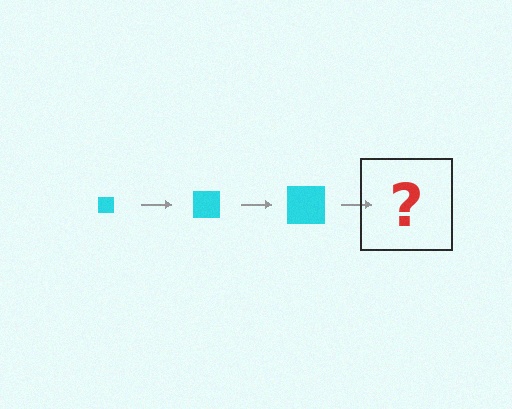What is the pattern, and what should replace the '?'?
The pattern is that the square gets progressively larger each step. The '?' should be a cyan square, larger than the previous one.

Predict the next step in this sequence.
The next step is a cyan square, larger than the previous one.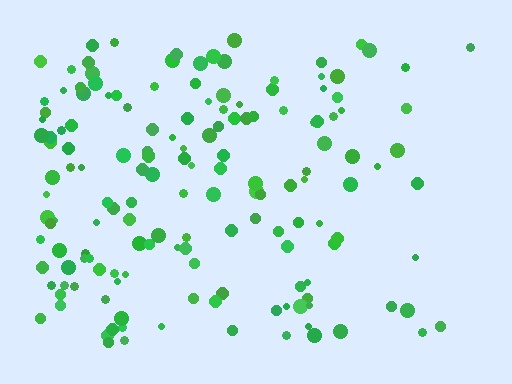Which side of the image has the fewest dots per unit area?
The right.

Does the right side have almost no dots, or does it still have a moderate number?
Still a moderate number, just noticeably fewer than the left.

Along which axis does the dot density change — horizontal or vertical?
Horizontal.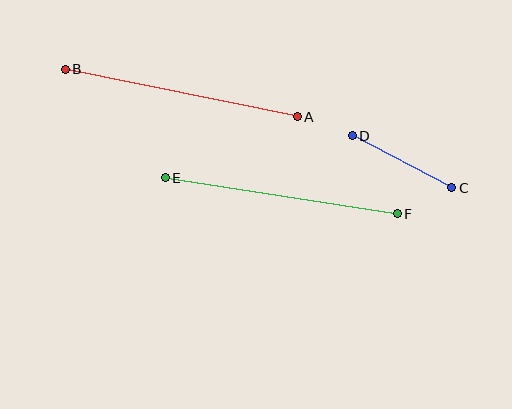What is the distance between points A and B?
The distance is approximately 237 pixels.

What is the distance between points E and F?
The distance is approximately 235 pixels.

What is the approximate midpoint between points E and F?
The midpoint is at approximately (281, 196) pixels.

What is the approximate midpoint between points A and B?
The midpoint is at approximately (181, 93) pixels.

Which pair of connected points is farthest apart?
Points A and B are farthest apart.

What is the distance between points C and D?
The distance is approximately 112 pixels.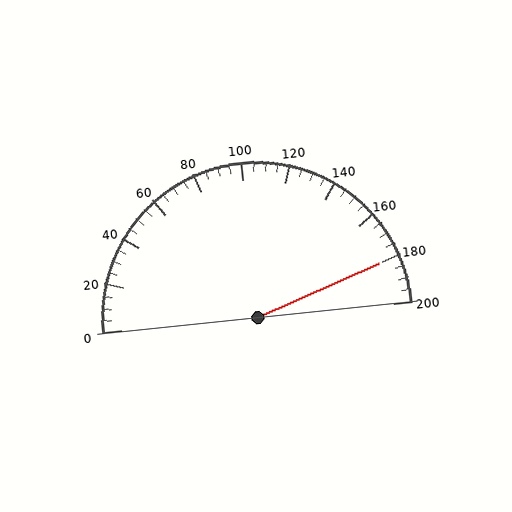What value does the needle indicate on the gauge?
The needle indicates approximately 180.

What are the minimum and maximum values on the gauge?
The gauge ranges from 0 to 200.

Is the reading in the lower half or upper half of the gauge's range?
The reading is in the upper half of the range (0 to 200).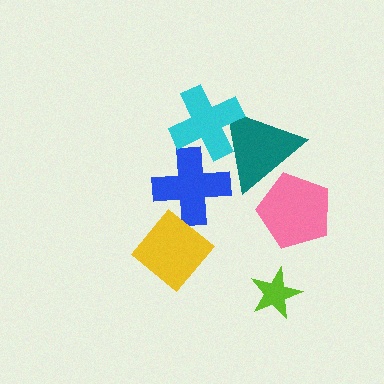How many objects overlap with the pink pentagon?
1 object overlaps with the pink pentagon.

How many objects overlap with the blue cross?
2 objects overlap with the blue cross.